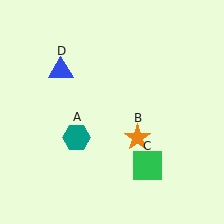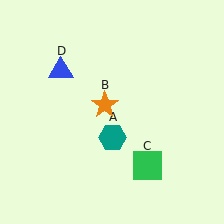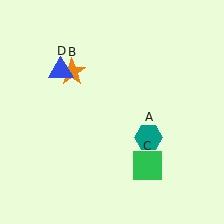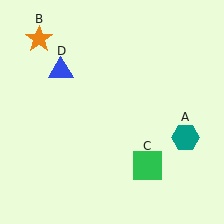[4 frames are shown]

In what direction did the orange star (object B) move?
The orange star (object B) moved up and to the left.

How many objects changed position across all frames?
2 objects changed position: teal hexagon (object A), orange star (object B).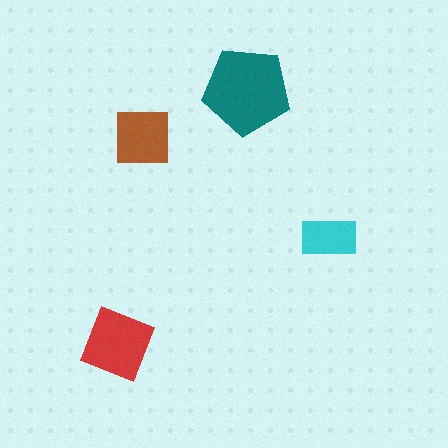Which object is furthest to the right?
The cyan rectangle is rightmost.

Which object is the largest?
The teal pentagon.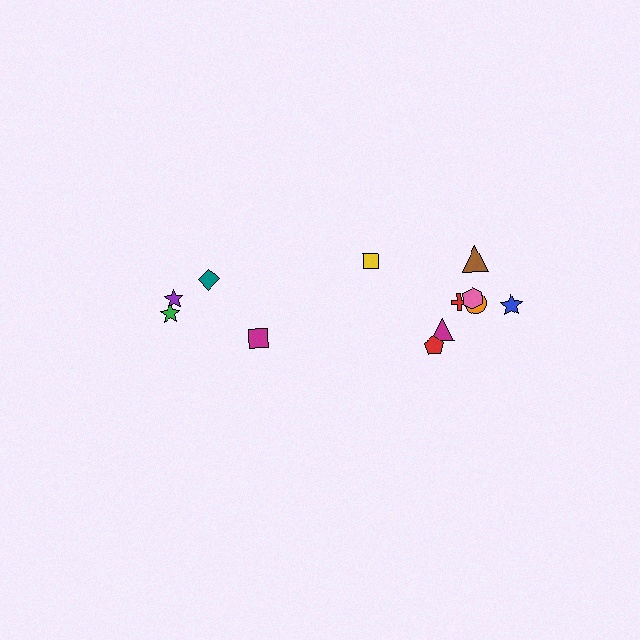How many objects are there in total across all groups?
There are 12 objects.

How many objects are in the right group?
There are 8 objects.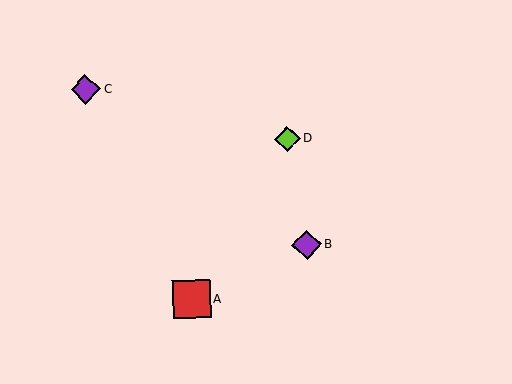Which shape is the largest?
The red square (labeled A) is the largest.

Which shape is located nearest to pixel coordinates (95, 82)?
The purple diamond (labeled C) at (86, 89) is nearest to that location.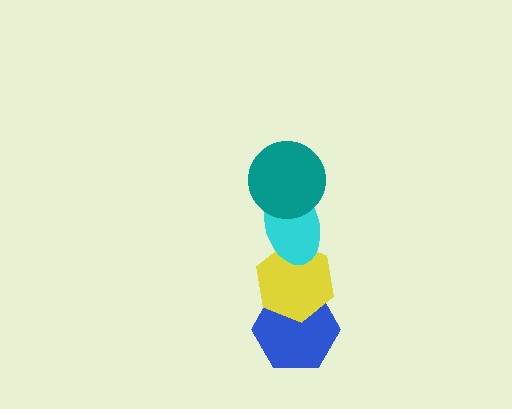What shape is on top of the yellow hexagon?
The cyan ellipse is on top of the yellow hexagon.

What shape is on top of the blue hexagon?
The yellow hexagon is on top of the blue hexagon.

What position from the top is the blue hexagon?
The blue hexagon is 4th from the top.